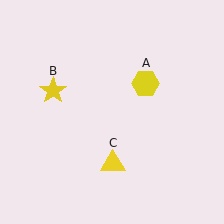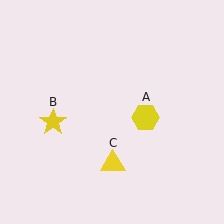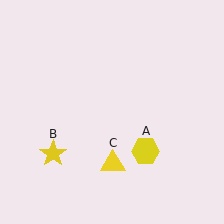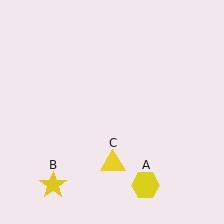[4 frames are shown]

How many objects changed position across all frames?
2 objects changed position: yellow hexagon (object A), yellow star (object B).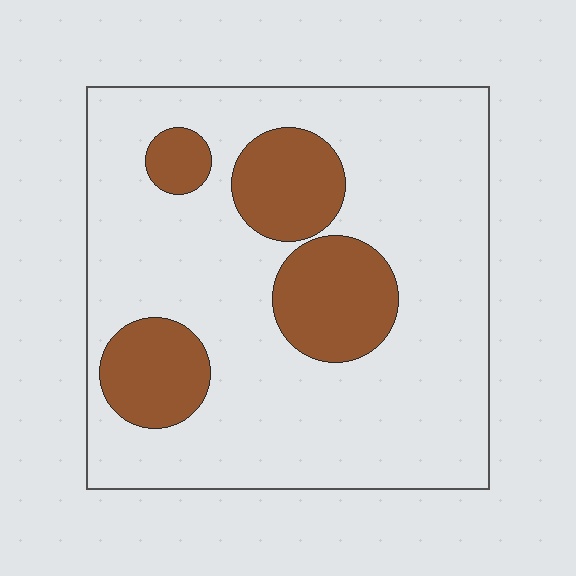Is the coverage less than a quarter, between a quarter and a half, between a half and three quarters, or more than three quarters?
Less than a quarter.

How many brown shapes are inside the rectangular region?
4.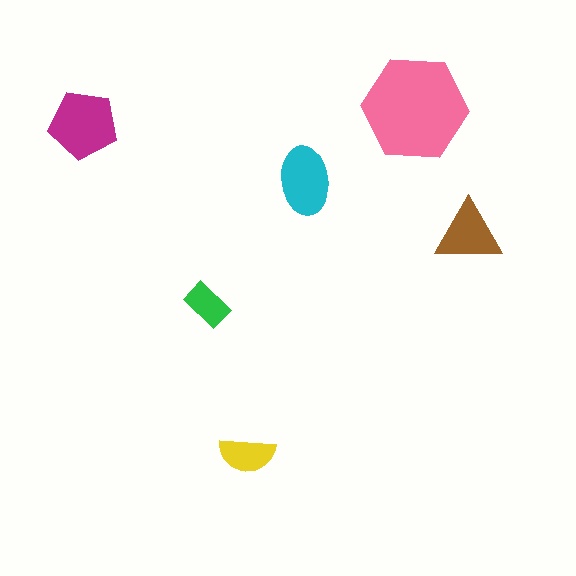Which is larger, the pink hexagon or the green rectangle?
The pink hexagon.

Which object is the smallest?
The green rectangle.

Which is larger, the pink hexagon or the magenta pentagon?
The pink hexagon.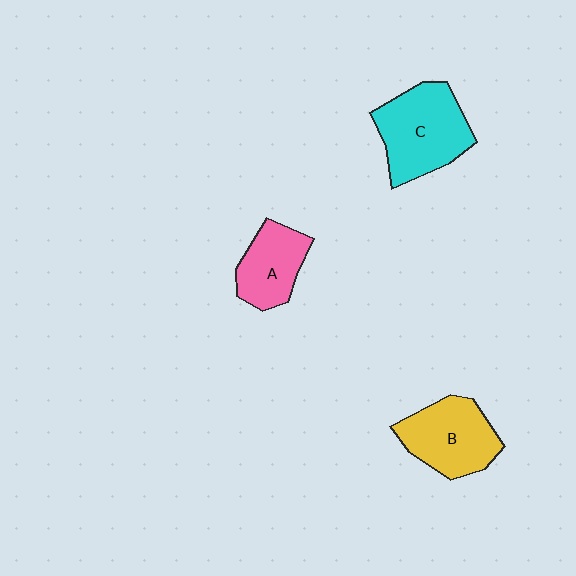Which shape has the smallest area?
Shape A (pink).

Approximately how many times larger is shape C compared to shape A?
Approximately 1.5 times.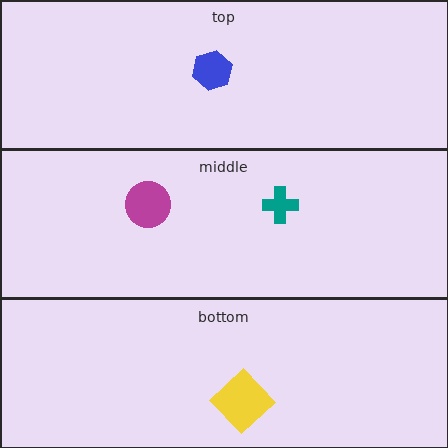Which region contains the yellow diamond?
The bottom region.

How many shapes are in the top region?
1.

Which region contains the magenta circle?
The middle region.